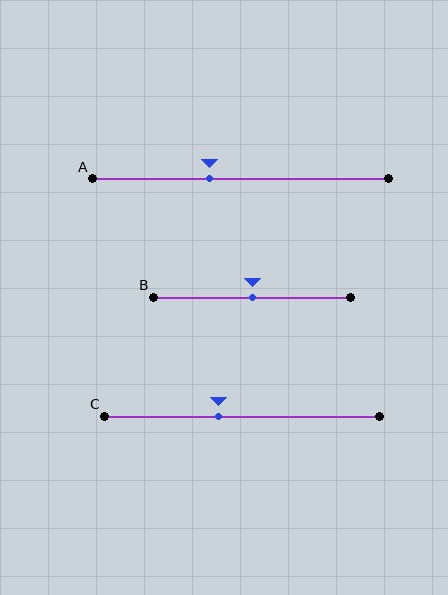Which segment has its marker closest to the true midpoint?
Segment B has its marker closest to the true midpoint.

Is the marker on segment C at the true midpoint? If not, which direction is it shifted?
No, the marker on segment C is shifted to the left by about 9% of the segment length.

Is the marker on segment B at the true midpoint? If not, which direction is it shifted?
Yes, the marker on segment B is at the true midpoint.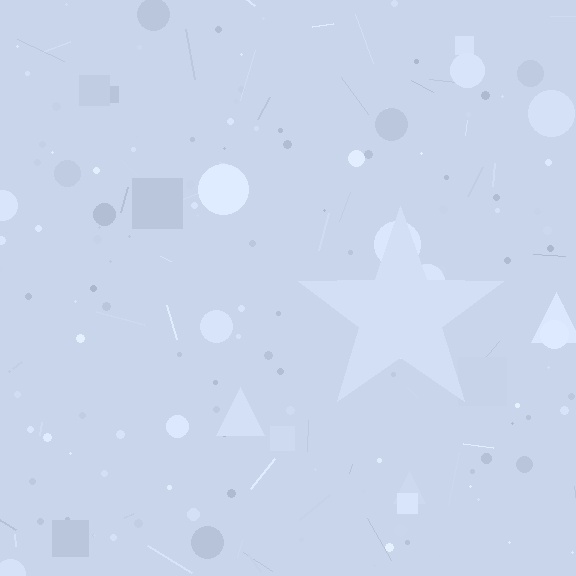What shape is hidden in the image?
A star is hidden in the image.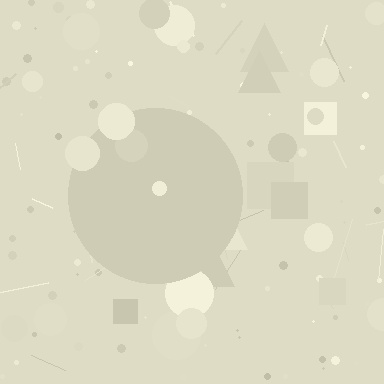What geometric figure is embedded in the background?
A circle is embedded in the background.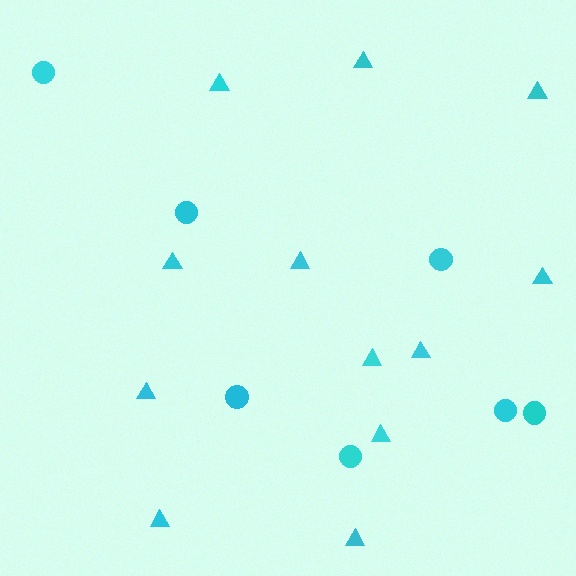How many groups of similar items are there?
There are 2 groups: one group of triangles (12) and one group of circles (7).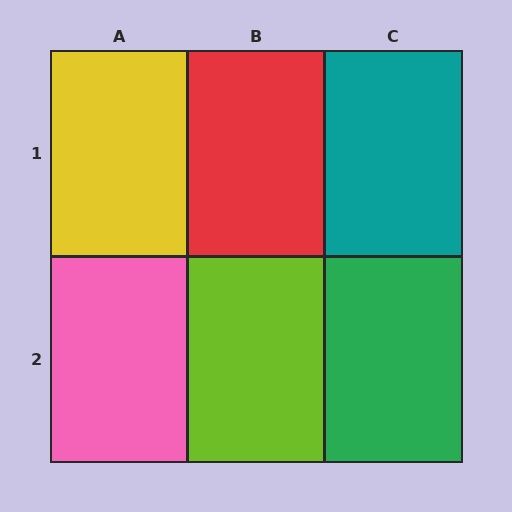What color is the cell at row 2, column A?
Pink.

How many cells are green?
1 cell is green.